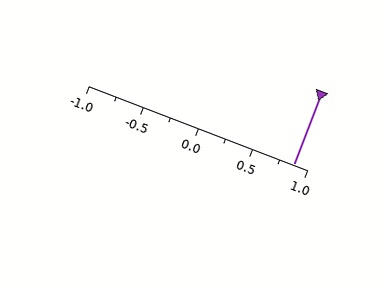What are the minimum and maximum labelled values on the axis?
The axis runs from -1.0 to 1.0.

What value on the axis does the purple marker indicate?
The marker indicates approximately 0.88.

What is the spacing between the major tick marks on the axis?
The major ticks are spaced 0.5 apart.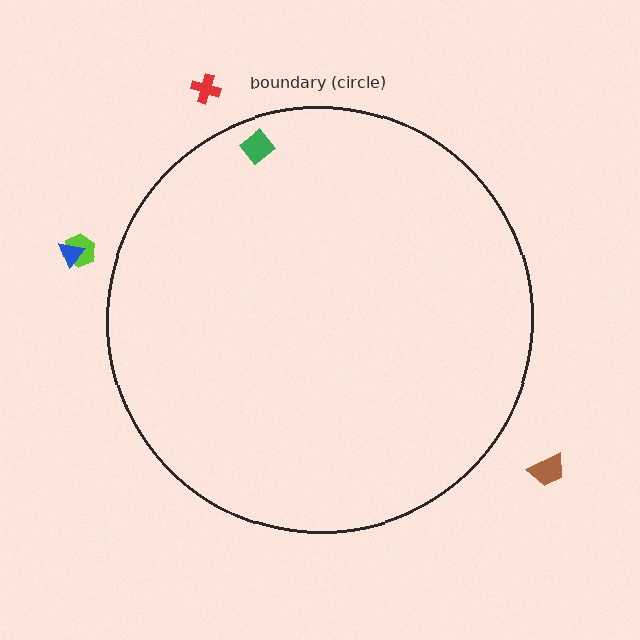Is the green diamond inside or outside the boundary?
Inside.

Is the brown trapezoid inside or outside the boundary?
Outside.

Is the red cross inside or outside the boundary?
Outside.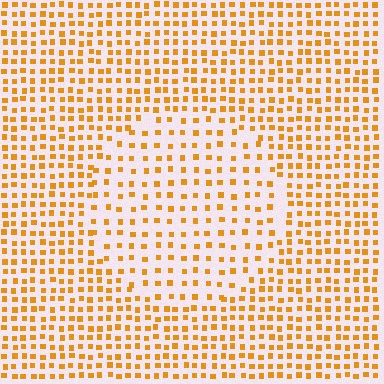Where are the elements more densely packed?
The elements are more densely packed outside the circle boundary.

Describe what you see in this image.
The image contains small orange elements arranged at two different densities. A circle-shaped region is visible where the elements are less densely packed than the surrounding area.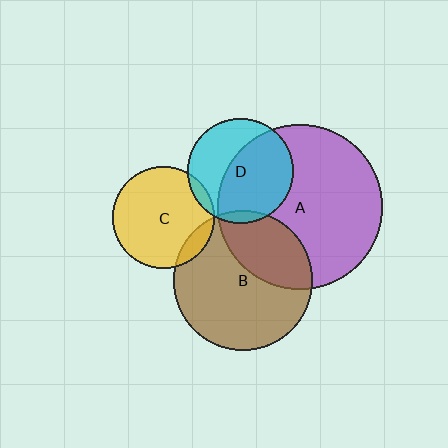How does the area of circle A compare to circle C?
Approximately 2.6 times.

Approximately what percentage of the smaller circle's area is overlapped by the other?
Approximately 5%.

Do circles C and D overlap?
Yes.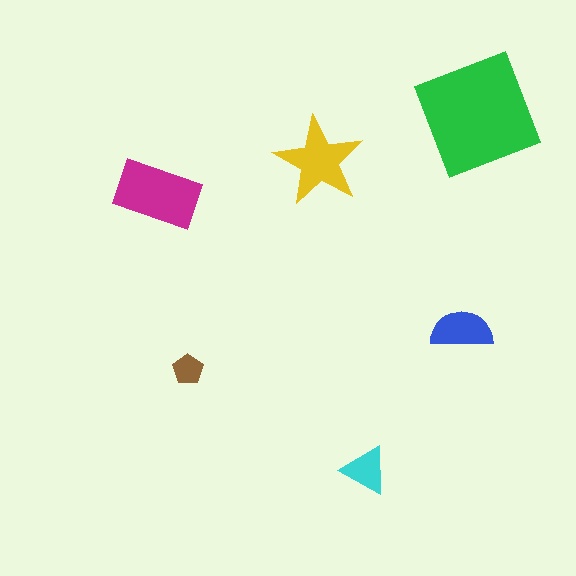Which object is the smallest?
The brown pentagon.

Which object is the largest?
The green square.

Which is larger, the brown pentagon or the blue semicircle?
The blue semicircle.